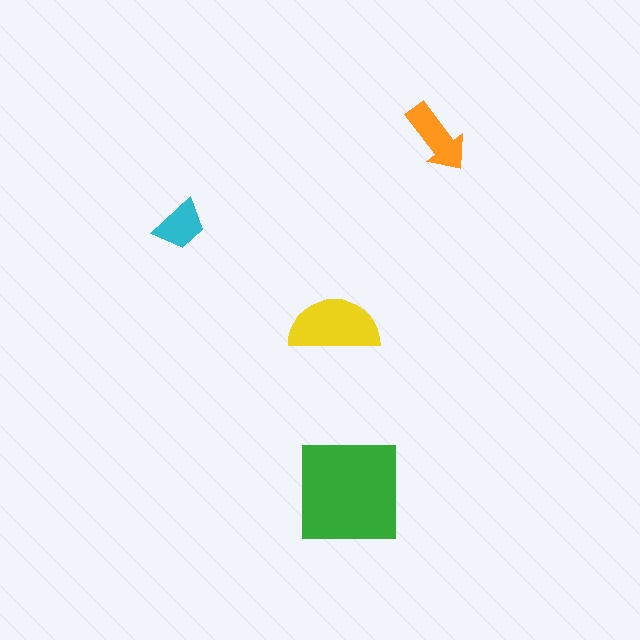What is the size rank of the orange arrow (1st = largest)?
3rd.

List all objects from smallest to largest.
The cyan trapezoid, the orange arrow, the yellow semicircle, the green square.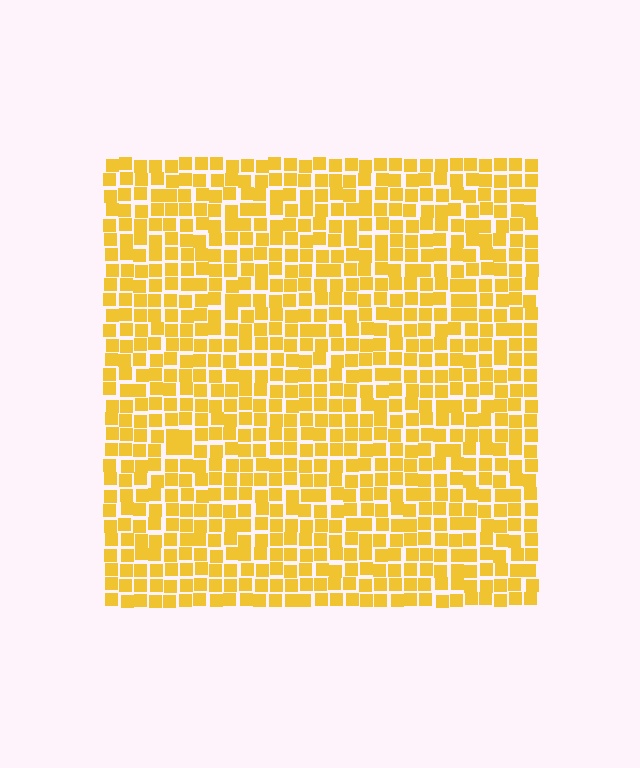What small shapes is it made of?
It is made of small squares.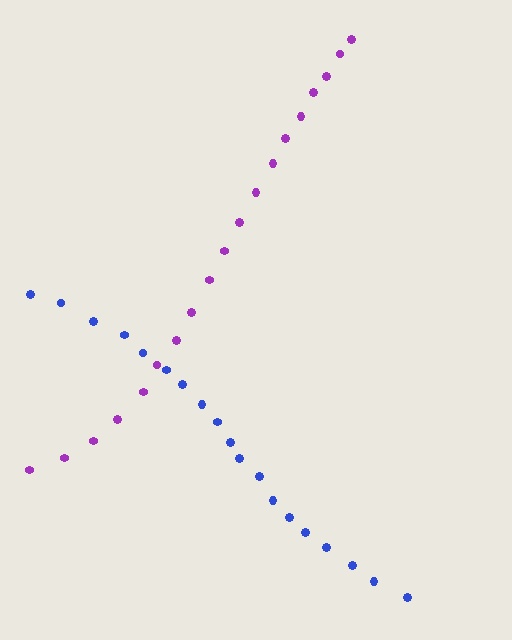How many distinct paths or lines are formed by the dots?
There are 2 distinct paths.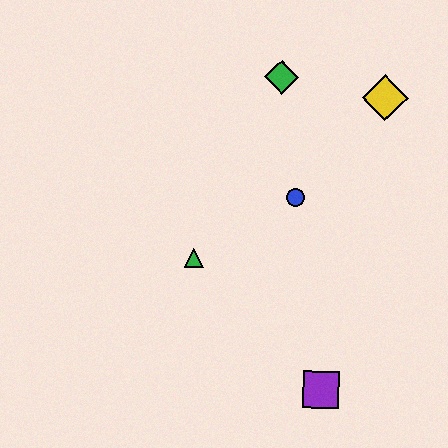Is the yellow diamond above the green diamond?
No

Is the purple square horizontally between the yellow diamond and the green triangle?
Yes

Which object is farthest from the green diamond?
The purple square is farthest from the green diamond.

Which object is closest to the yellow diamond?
The green diamond is closest to the yellow diamond.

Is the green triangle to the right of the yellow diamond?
No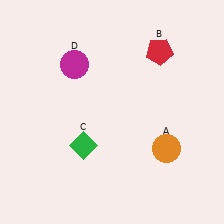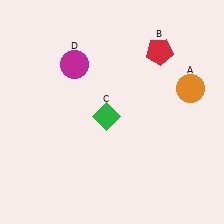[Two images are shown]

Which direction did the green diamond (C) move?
The green diamond (C) moved up.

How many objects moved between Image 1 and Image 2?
2 objects moved between the two images.